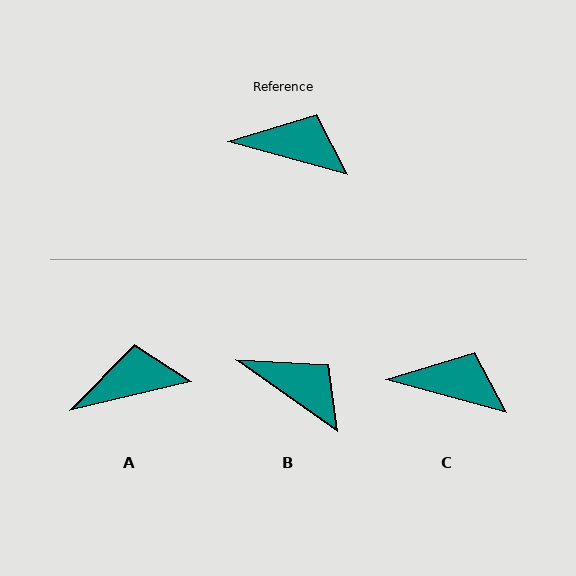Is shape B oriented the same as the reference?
No, it is off by about 20 degrees.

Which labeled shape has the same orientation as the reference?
C.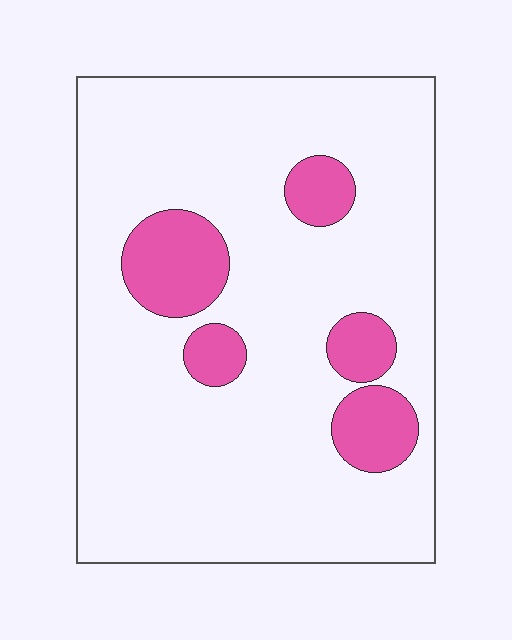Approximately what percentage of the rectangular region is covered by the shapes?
Approximately 15%.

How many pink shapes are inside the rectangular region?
5.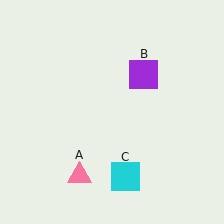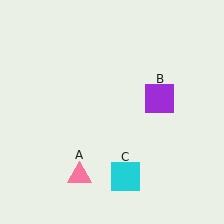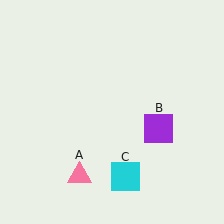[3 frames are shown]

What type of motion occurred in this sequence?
The purple square (object B) rotated clockwise around the center of the scene.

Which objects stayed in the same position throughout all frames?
Pink triangle (object A) and cyan square (object C) remained stationary.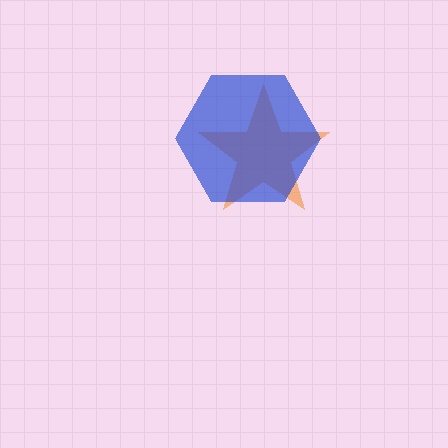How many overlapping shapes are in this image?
There are 2 overlapping shapes in the image.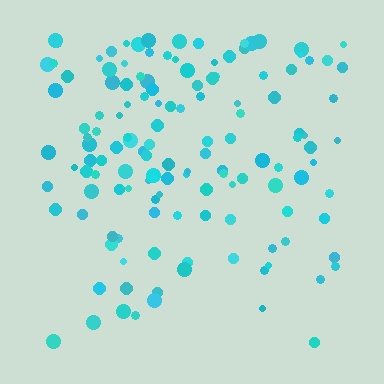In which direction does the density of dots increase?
From bottom to top, with the top side densest.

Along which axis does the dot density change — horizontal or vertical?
Vertical.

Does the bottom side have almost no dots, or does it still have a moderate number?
Still a moderate number, just noticeably fewer than the top.